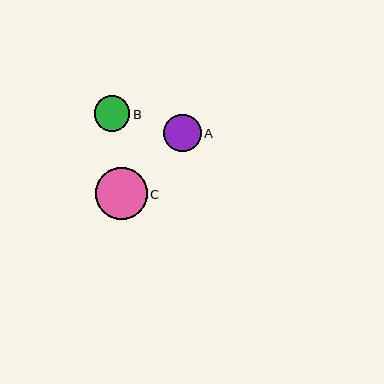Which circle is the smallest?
Circle B is the smallest with a size of approximately 35 pixels.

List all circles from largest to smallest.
From largest to smallest: C, A, B.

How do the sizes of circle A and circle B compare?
Circle A and circle B are approximately the same size.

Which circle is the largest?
Circle C is the largest with a size of approximately 52 pixels.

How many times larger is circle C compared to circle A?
Circle C is approximately 1.4 times the size of circle A.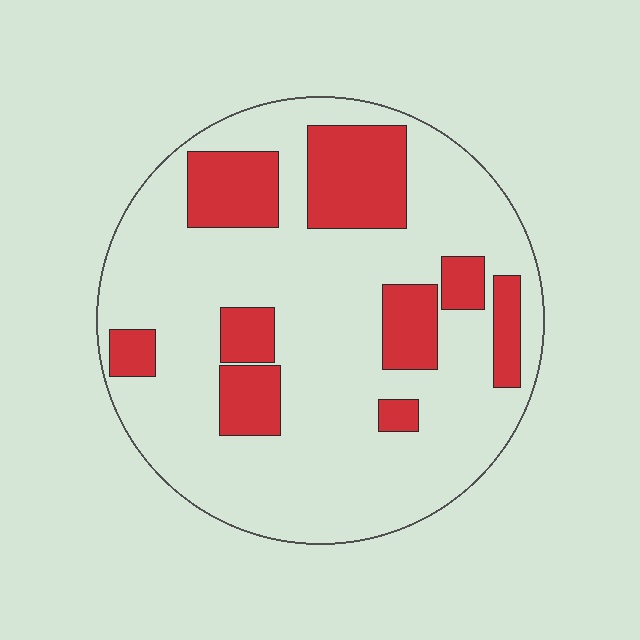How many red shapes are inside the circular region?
9.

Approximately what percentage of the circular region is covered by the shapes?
Approximately 25%.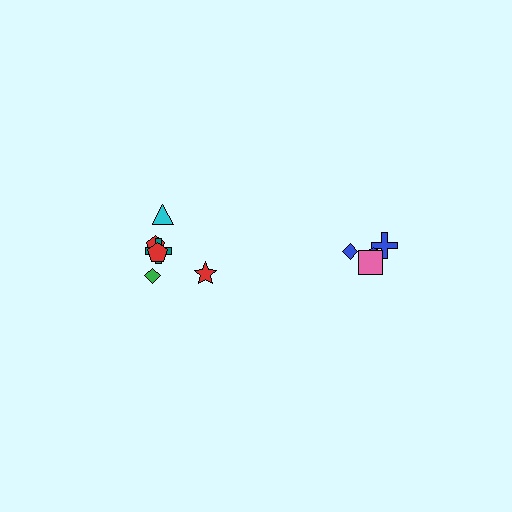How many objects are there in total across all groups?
There are 10 objects.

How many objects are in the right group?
There are 4 objects.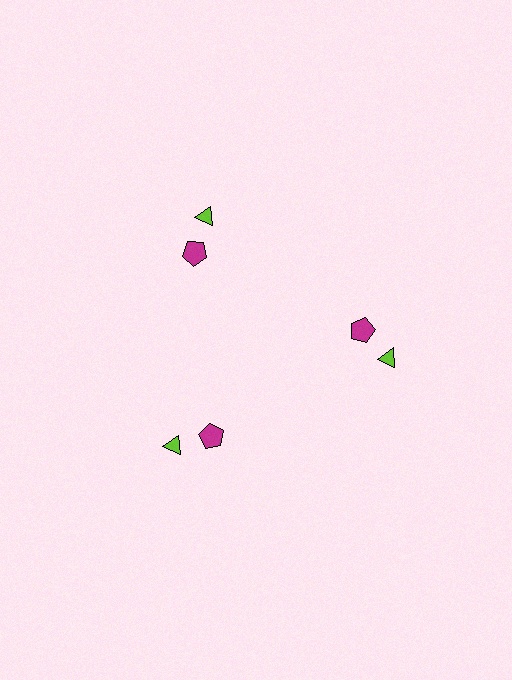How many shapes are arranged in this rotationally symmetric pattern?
There are 6 shapes, arranged in 3 groups of 2.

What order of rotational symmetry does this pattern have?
This pattern has 3-fold rotational symmetry.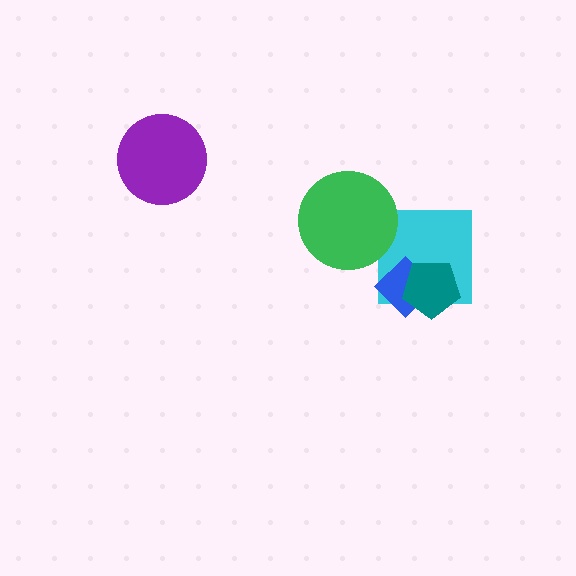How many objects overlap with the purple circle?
0 objects overlap with the purple circle.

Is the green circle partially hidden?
No, no other shape covers it.